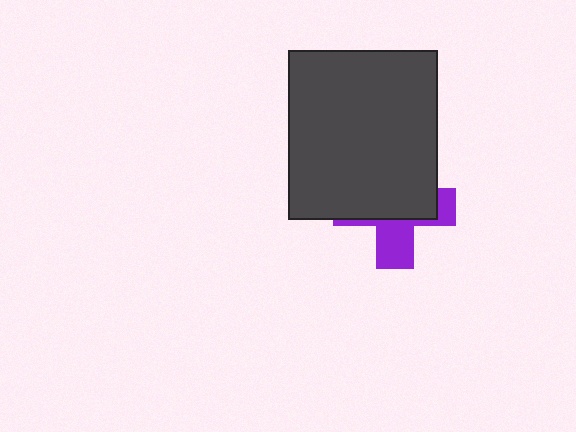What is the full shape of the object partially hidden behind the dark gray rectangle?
The partially hidden object is a purple cross.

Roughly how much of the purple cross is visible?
A small part of it is visible (roughly 38%).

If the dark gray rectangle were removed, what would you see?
You would see the complete purple cross.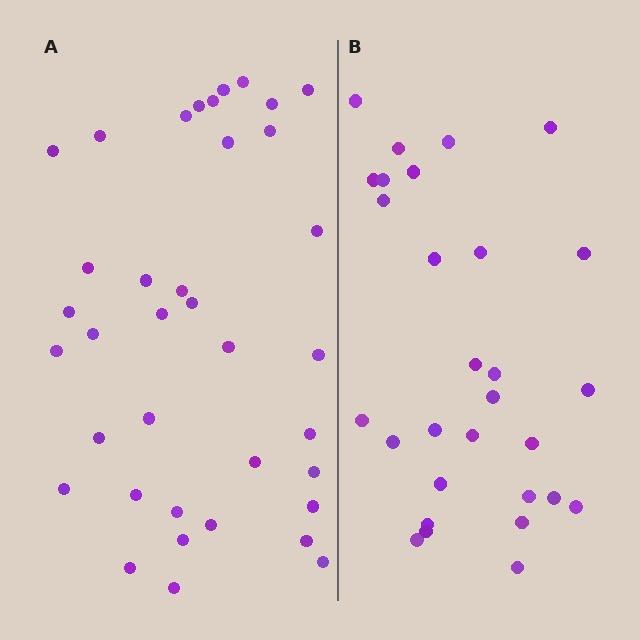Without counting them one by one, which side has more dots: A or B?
Region A (the left region) has more dots.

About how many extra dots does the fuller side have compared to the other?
Region A has roughly 8 or so more dots than region B.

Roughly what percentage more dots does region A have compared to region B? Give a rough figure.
About 30% more.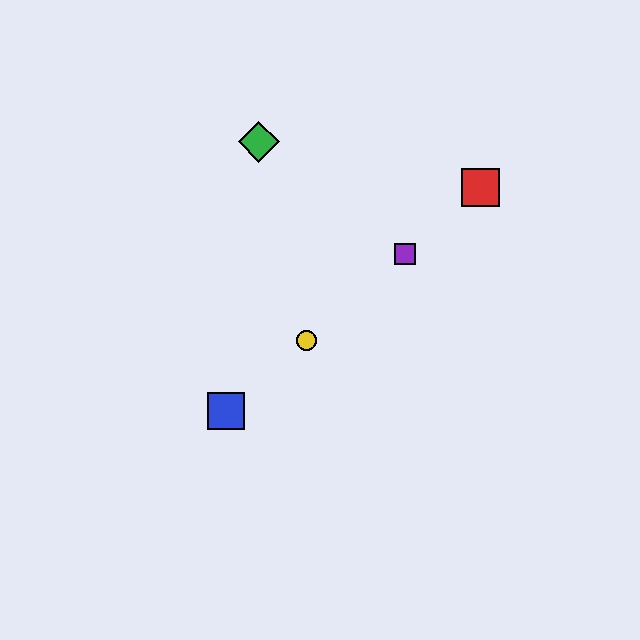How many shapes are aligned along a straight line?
4 shapes (the red square, the blue square, the yellow circle, the purple square) are aligned along a straight line.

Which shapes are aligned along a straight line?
The red square, the blue square, the yellow circle, the purple square are aligned along a straight line.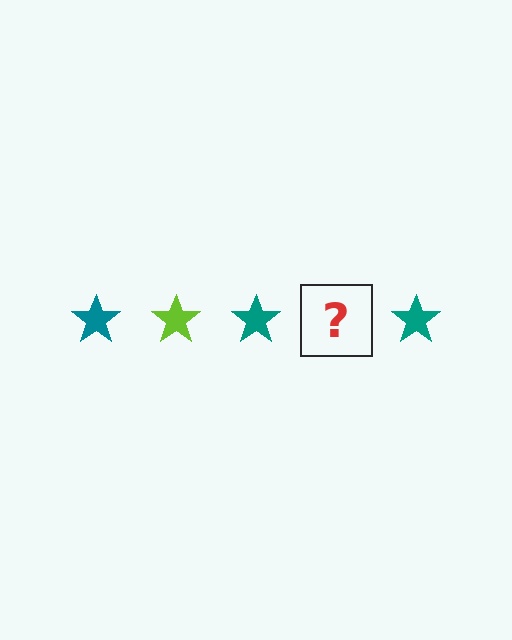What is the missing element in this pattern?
The missing element is a lime star.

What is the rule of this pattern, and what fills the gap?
The rule is that the pattern cycles through teal, lime stars. The gap should be filled with a lime star.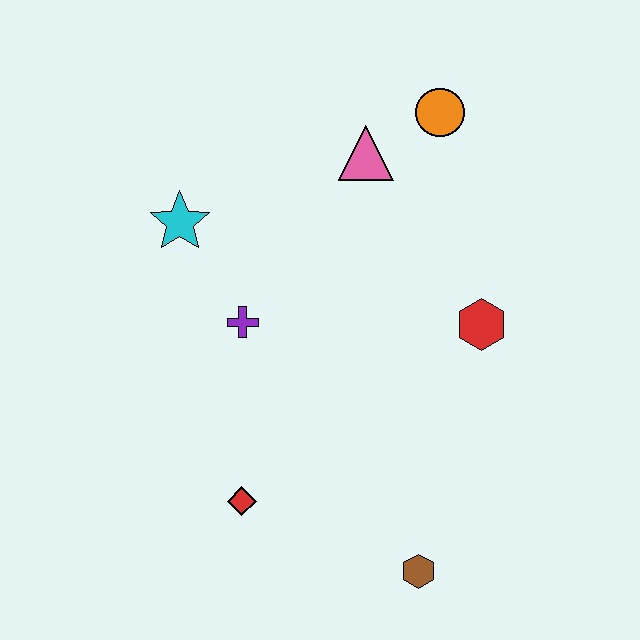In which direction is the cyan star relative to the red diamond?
The cyan star is above the red diamond.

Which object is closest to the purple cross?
The cyan star is closest to the purple cross.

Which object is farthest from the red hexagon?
The cyan star is farthest from the red hexagon.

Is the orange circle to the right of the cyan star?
Yes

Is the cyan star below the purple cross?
No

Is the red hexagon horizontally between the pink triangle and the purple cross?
No